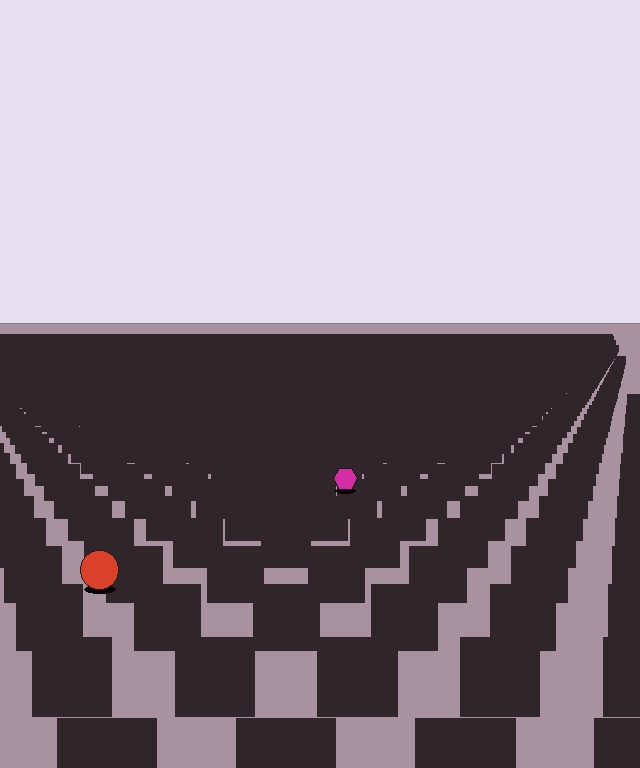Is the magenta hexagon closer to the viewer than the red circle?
No. The red circle is closer — you can tell from the texture gradient: the ground texture is coarser near it.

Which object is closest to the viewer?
The red circle is closest. The texture marks near it are larger and more spread out.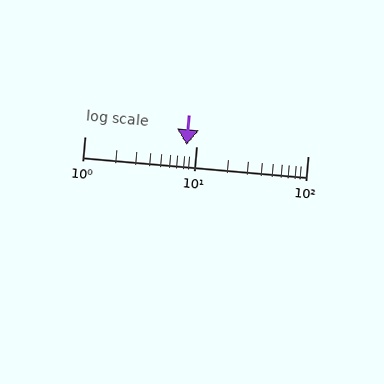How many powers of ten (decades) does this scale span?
The scale spans 2 decades, from 1 to 100.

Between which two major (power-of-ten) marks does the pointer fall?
The pointer is between 1 and 10.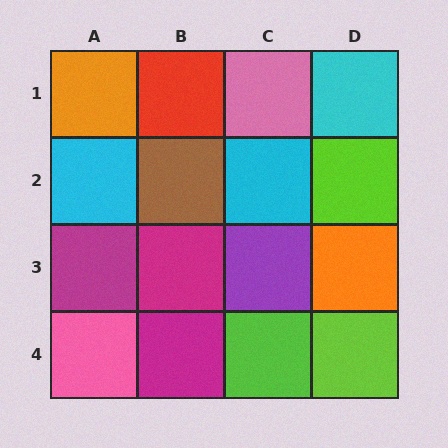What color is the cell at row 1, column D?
Cyan.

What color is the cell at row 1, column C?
Pink.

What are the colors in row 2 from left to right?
Cyan, brown, cyan, lime.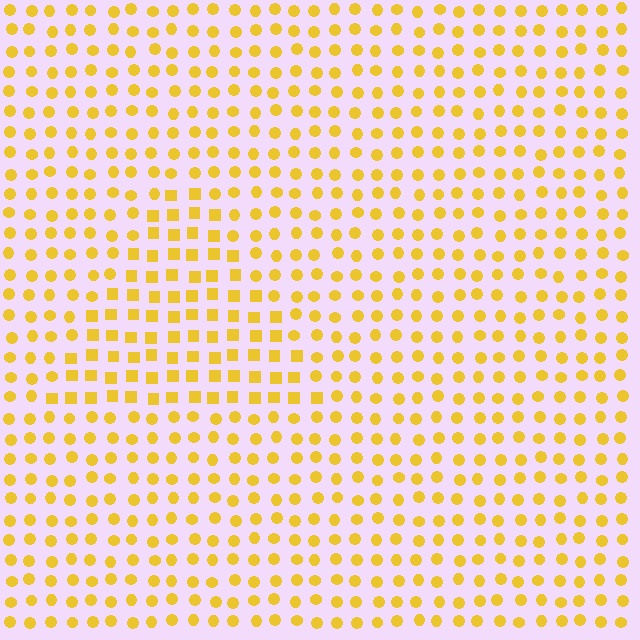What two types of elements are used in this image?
The image uses squares inside the triangle region and circles outside it.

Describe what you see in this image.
The image is filled with small yellow elements arranged in a uniform grid. A triangle-shaped region contains squares, while the surrounding area contains circles. The boundary is defined purely by the change in element shape.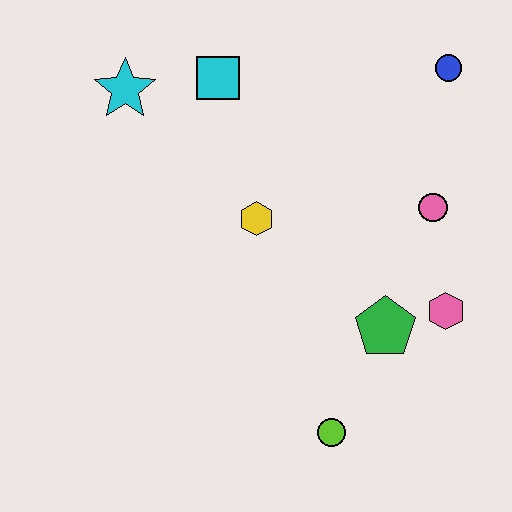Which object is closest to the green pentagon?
The pink hexagon is closest to the green pentagon.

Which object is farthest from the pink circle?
The cyan star is farthest from the pink circle.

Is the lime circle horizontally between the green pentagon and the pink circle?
No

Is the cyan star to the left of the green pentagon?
Yes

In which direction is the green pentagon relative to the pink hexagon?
The green pentagon is to the left of the pink hexagon.